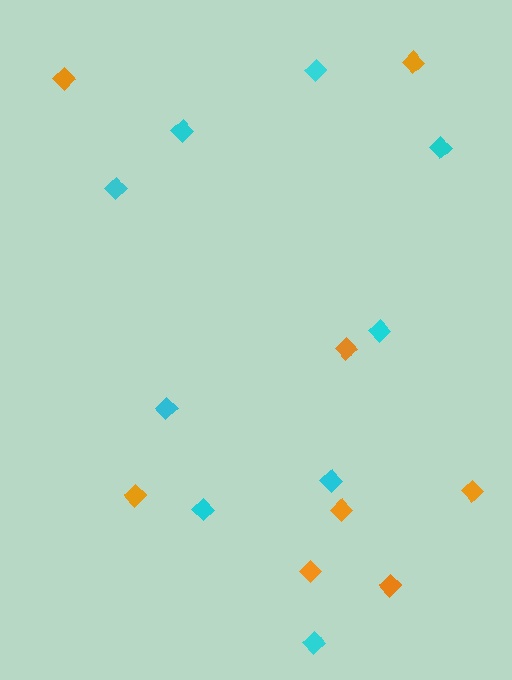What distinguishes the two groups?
There are 2 groups: one group of orange diamonds (8) and one group of cyan diamonds (9).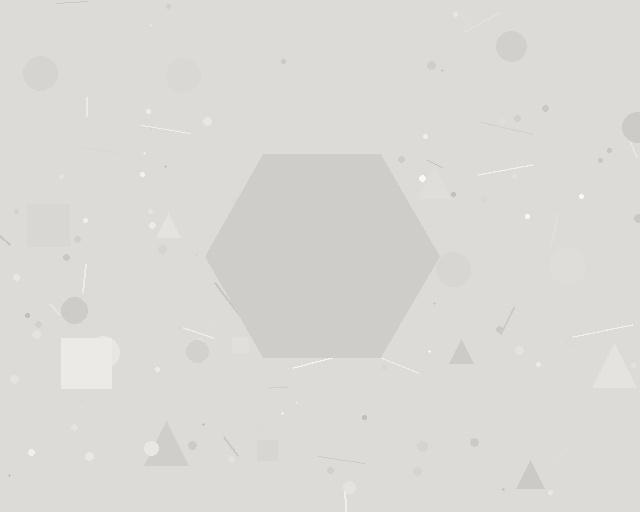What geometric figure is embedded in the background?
A hexagon is embedded in the background.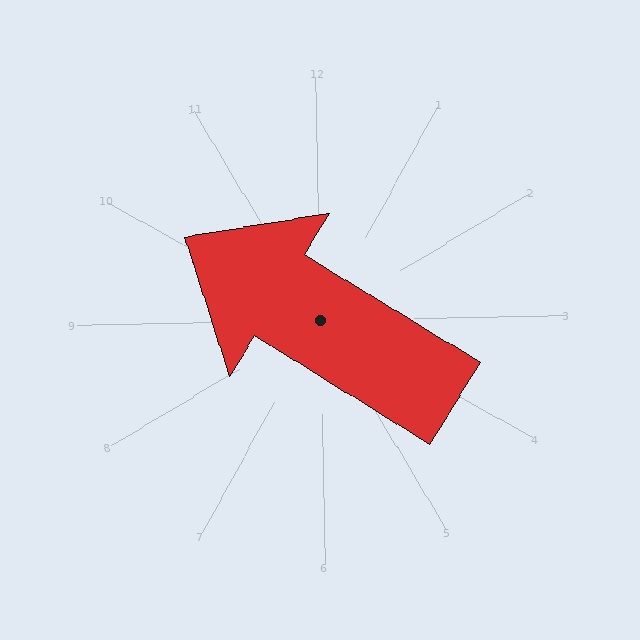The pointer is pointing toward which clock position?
Roughly 10 o'clock.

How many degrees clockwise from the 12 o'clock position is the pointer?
Approximately 303 degrees.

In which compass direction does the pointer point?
Northwest.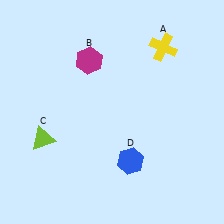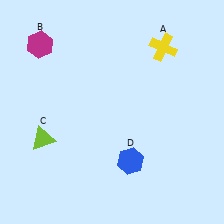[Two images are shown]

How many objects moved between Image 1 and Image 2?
1 object moved between the two images.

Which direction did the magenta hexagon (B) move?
The magenta hexagon (B) moved left.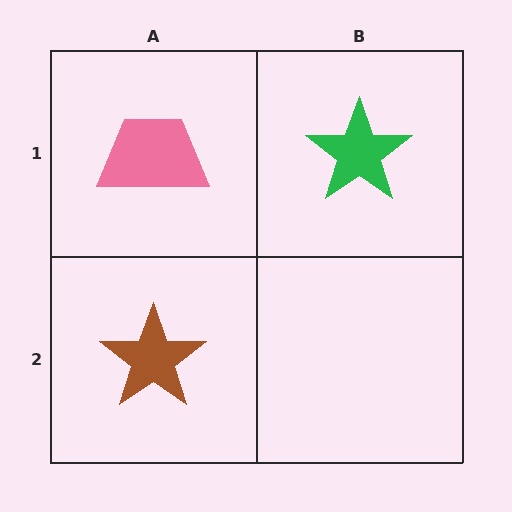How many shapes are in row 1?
2 shapes.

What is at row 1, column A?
A pink trapezoid.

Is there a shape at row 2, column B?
No, that cell is empty.